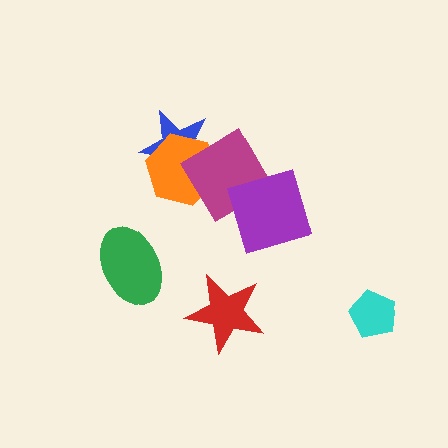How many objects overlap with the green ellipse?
0 objects overlap with the green ellipse.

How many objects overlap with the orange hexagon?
2 objects overlap with the orange hexagon.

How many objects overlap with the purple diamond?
1 object overlaps with the purple diamond.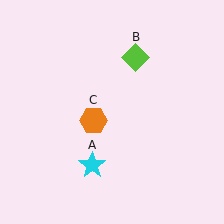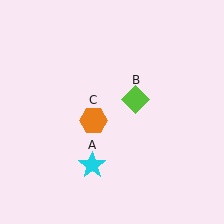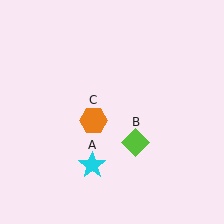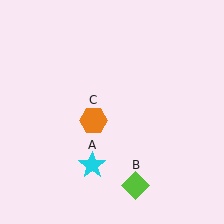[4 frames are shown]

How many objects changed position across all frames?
1 object changed position: lime diamond (object B).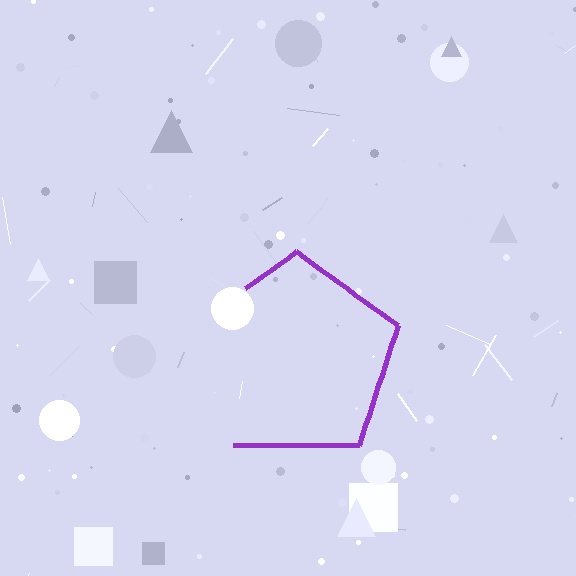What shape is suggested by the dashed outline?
The dashed outline suggests a pentagon.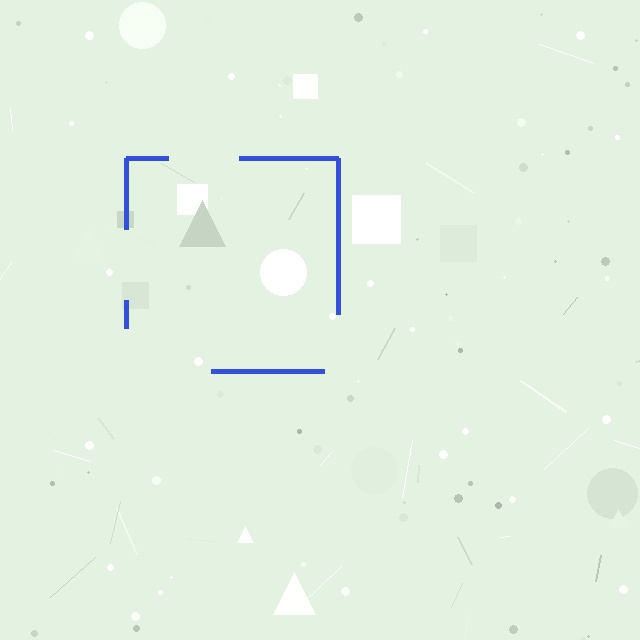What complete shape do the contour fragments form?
The contour fragments form a square.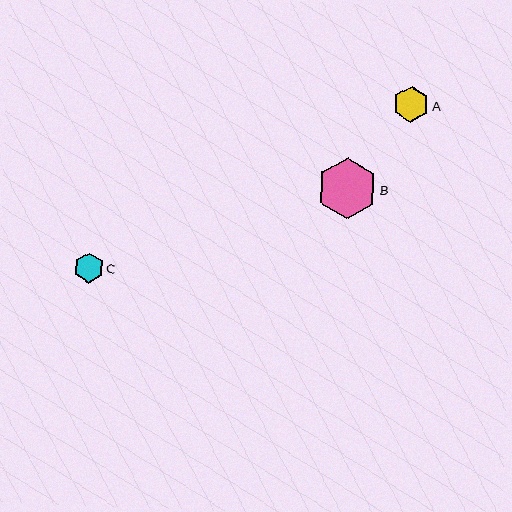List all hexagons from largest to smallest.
From largest to smallest: B, A, C.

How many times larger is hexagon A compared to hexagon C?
Hexagon A is approximately 1.2 times the size of hexagon C.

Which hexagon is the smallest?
Hexagon C is the smallest with a size of approximately 30 pixels.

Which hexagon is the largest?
Hexagon B is the largest with a size of approximately 60 pixels.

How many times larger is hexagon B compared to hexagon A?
Hexagon B is approximately 1.7 times the size of hexagon A.